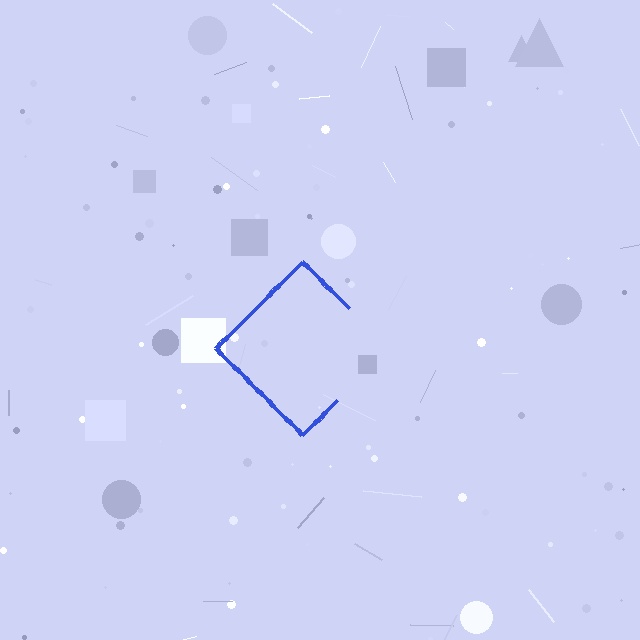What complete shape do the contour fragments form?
The contour fragments form a diamond.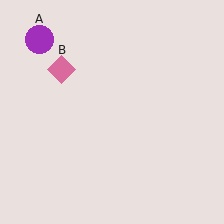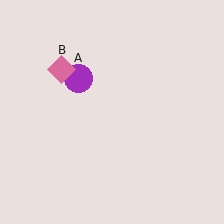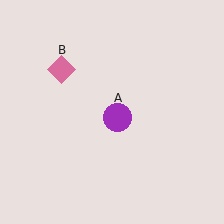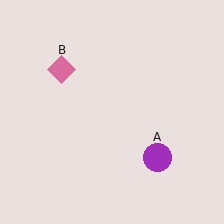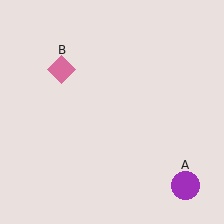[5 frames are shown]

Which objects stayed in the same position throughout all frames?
Pink diamond (object B) remained stationary.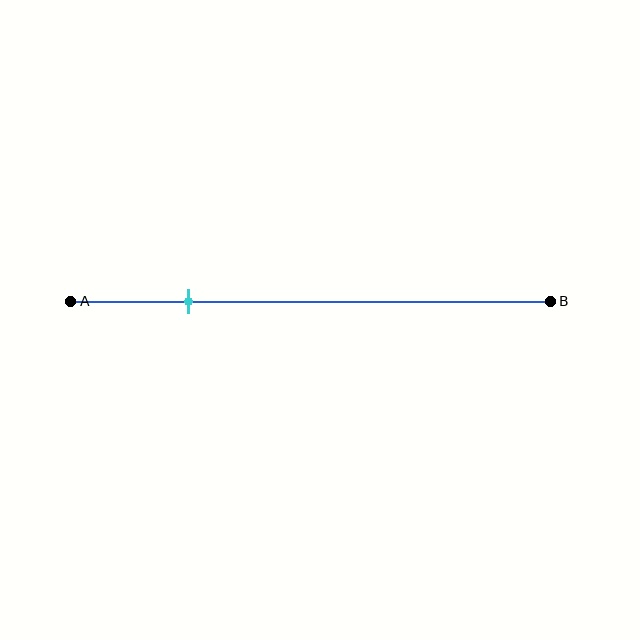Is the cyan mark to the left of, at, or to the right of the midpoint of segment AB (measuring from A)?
The cyan mark is to the left of the midpoint of segment AB.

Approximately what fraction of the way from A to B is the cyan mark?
The cyan mark is approximately 25% of the way from A to B.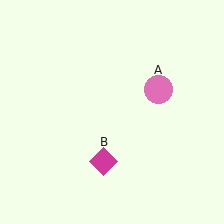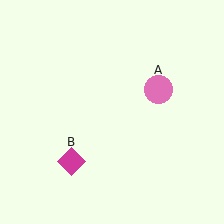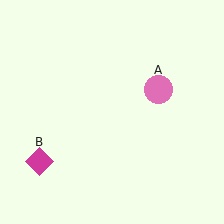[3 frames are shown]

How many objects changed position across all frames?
1 object changed position: magenta diamond (object B).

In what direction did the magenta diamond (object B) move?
The magenta diamond (object B) moved left.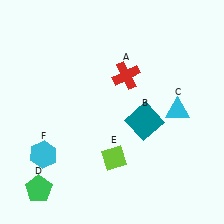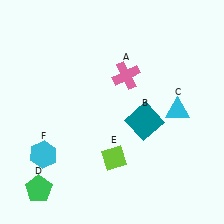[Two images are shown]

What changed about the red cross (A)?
In Image 1, A is red. In Image 2, it changed to pink.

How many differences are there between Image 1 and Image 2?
There is 1 difference between the two images.